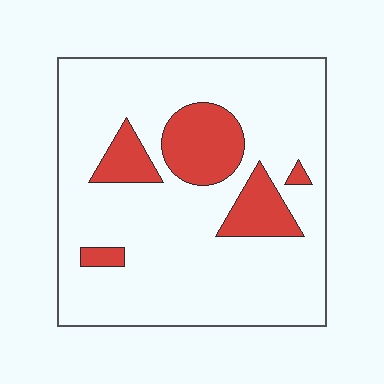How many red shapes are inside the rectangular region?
5.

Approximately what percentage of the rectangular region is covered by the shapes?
Approximately 20%.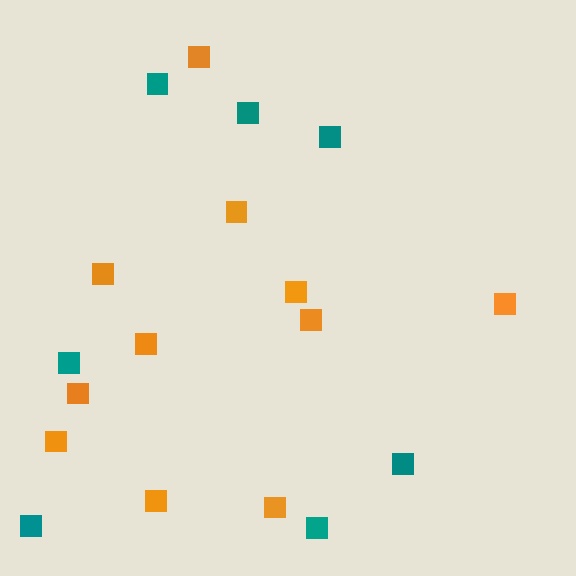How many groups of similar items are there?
There are 2 groups: one group of orange squares (11) and one group of teal squares (7).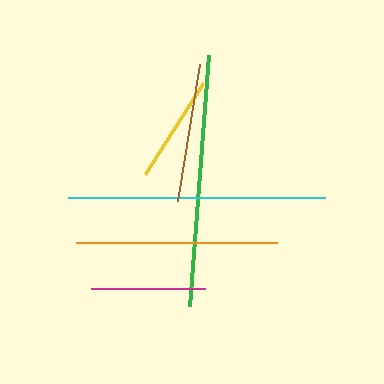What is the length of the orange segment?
The orange segment is approximately 201 pixels long.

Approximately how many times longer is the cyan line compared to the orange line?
The cyan line is approximately 1.3 times the length of the orange line.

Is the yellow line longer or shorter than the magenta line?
The magenta line is longer than the yellow line.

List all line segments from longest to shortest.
From longest to shortest: cyan, green, orange, brown, magenta, yellow.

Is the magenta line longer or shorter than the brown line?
The brown line is longer than the magenta line.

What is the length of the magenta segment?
The magenta segment is approximately 113 pixels long.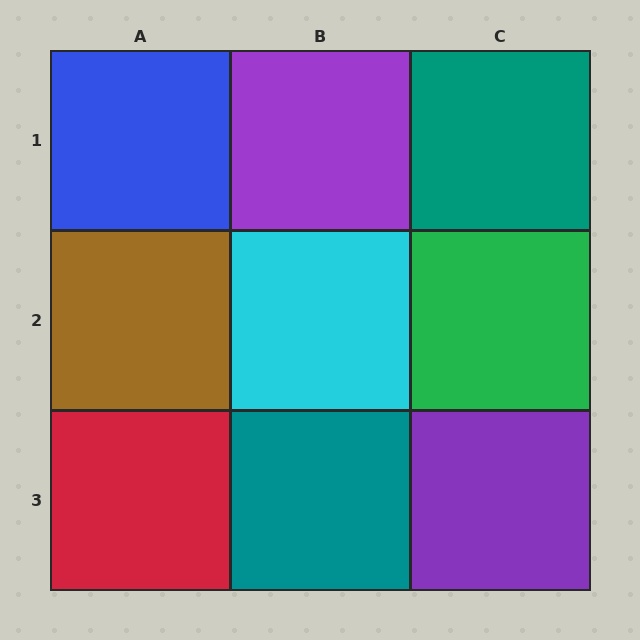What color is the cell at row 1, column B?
Purple.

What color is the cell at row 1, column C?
Teal.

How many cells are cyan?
1 cell is cyan.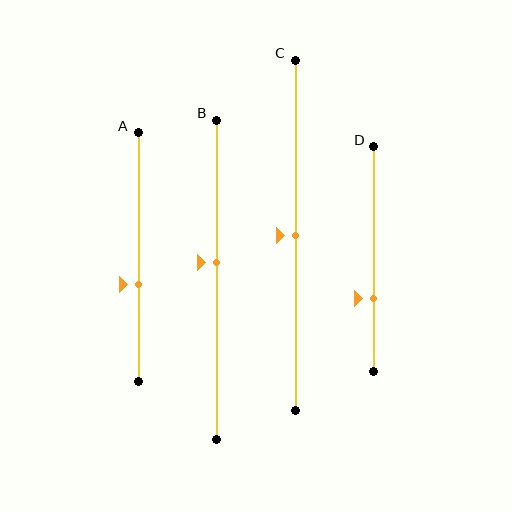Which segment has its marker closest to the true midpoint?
Segment C has its marker closest to the true midpoint.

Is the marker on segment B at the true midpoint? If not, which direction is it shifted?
No, the marker on segment B is shifted upward by about 5% of the segment length.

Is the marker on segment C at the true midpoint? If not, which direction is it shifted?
Yes, the marker on segment C is at the true midpoint.